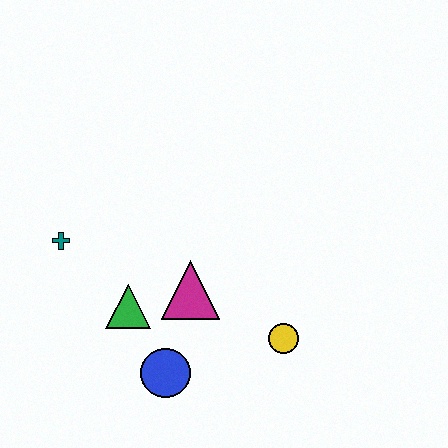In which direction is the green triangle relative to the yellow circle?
The green triangle is to the left of the yellow circle.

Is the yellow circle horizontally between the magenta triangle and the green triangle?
No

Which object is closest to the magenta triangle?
The green triangle is closest to the magenta triangle.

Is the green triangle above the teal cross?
No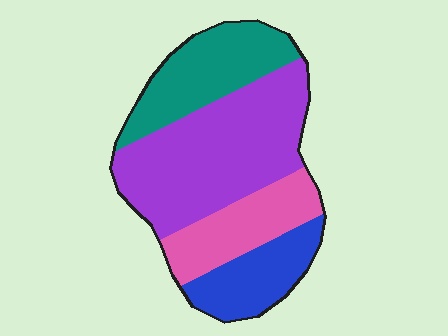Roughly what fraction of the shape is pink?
Pink covers 18% of the shape.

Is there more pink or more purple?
Purple.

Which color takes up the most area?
Purple, at roughly 45%.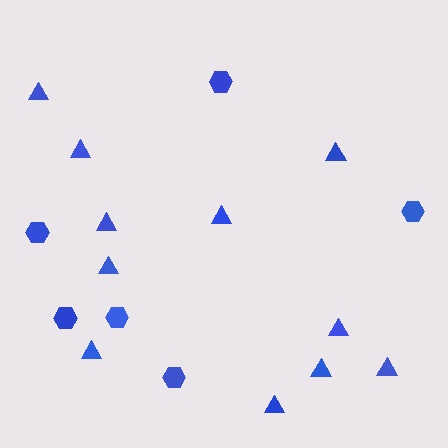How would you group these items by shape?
There are 2 groups: one group of triangles (11) and one group of hexagons (6).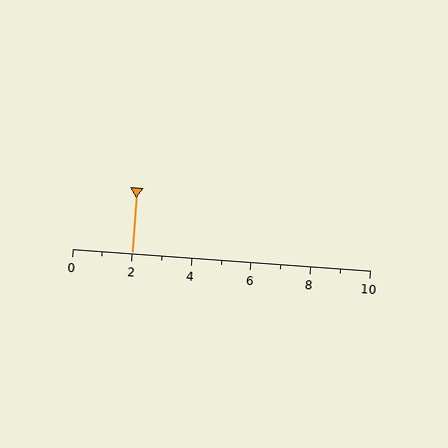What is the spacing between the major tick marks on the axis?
The major ticks are spaced 2 apart.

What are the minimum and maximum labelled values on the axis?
The axis runs from 0 to 10.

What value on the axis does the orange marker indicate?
The marker indicates approximately 2.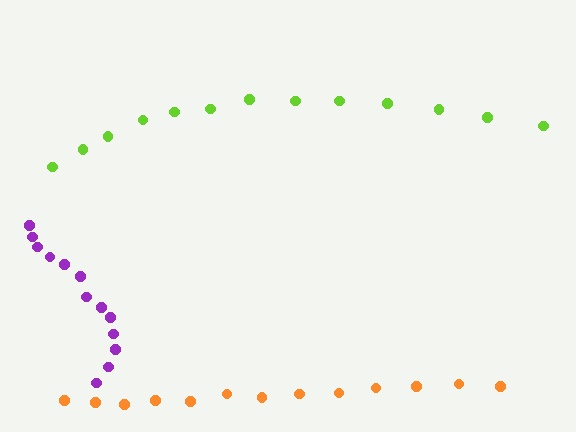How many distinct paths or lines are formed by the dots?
There are 3 distinct paths.